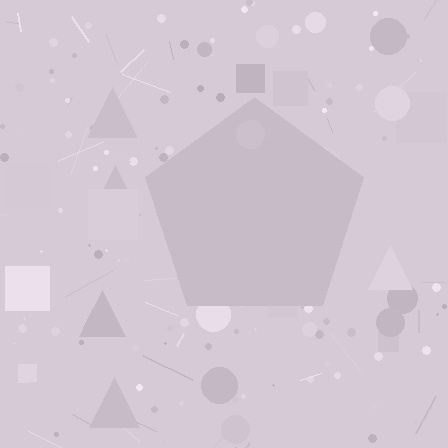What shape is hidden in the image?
A pentagon is hidden in the image.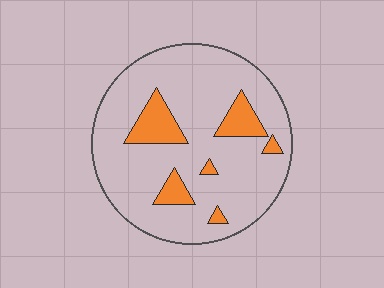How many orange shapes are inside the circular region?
6.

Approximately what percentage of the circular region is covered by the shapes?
Approximately 15%.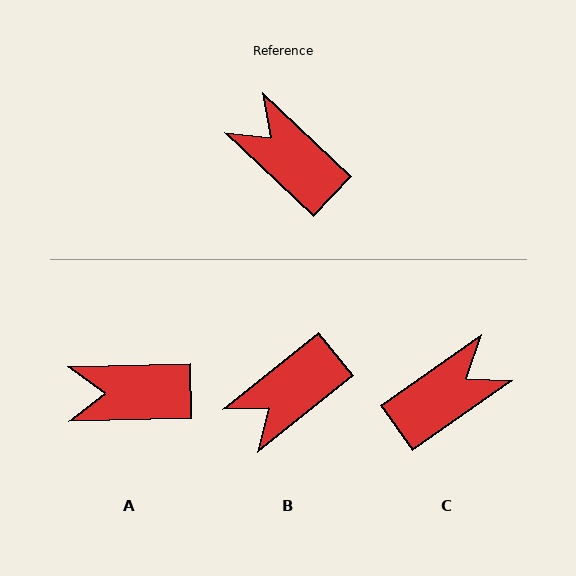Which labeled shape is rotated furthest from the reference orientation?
C, about 102 degrees away.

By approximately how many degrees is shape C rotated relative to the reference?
Approximately 102 degrees clockwise.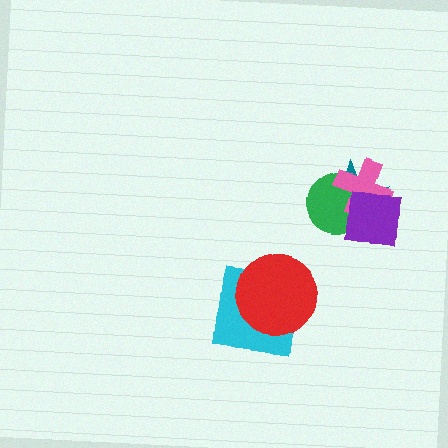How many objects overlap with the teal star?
3 objects overlap with the teal star.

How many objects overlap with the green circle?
3 objects overlap with the green circle.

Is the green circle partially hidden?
Yes, it is partially covered by another shape.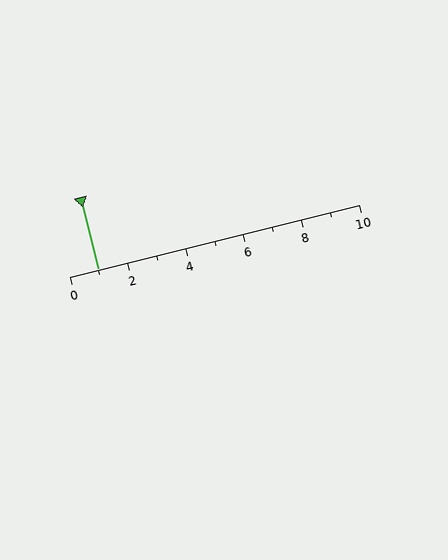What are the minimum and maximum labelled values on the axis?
The axis runs from 0 to 10.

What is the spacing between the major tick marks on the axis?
The major ticks are spaced 2 apart.